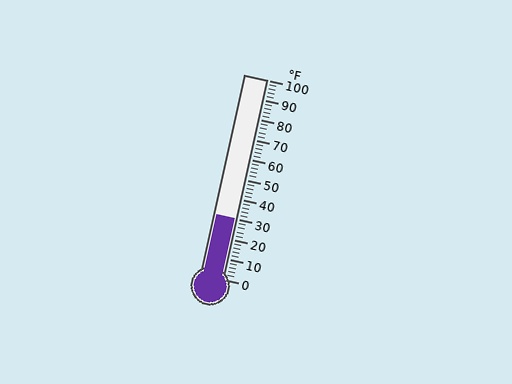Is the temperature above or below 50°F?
The temperature is below 50°F.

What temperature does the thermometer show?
The thermometer shows approximately 30°F.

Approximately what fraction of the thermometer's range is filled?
The thermometer is filled to approximately 30% of its range.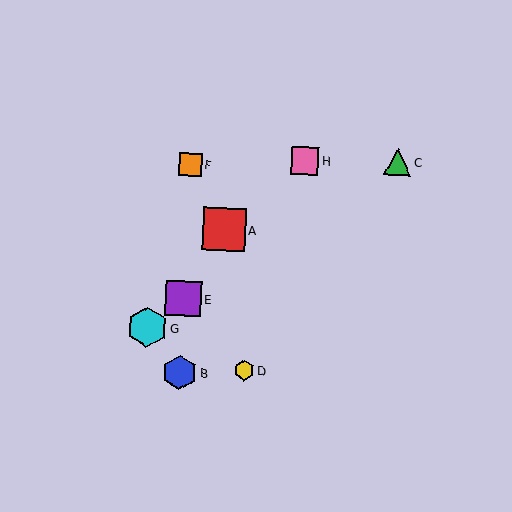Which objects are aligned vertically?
Objects B, E, F are aligned vertically.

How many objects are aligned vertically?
3 objects (B, E, F) are aligned vertically.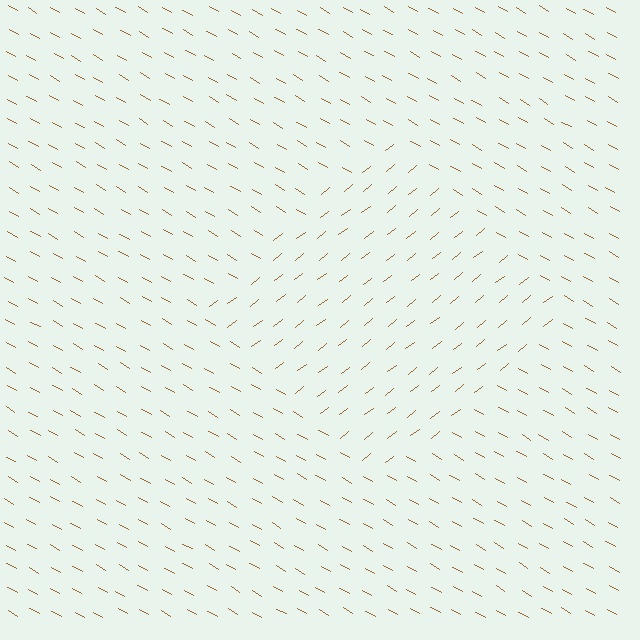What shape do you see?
I see a diamond.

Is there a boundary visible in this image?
Yes, there is a texture boundary formed by a change in line orientation.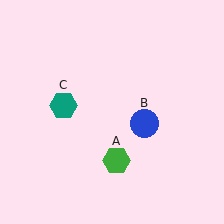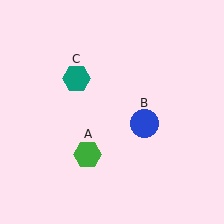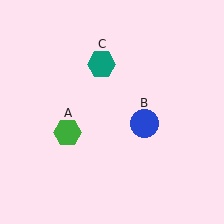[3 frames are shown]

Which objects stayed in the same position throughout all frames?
Blue circle (object B) remained stationary.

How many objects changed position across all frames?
2 objects changed position: green hexagon (object A), teal hexagon (object C).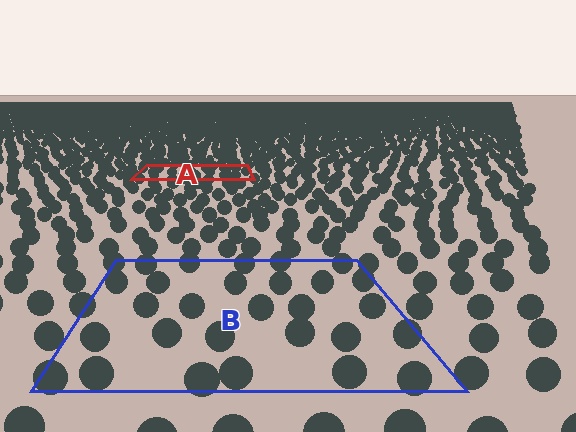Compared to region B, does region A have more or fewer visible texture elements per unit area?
Region A has more texture elements per unit area — they are packed more densely because it is farther away.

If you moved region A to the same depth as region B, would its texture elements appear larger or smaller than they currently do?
They would appear larger. At a closer depth, the same texture elements are projected at a bigger on-screen size.